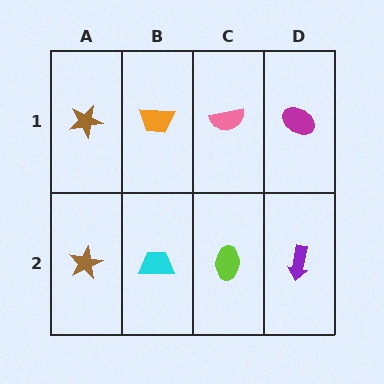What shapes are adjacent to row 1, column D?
A purple arrow (row 2, column D), a pink semicircle (row 1, column C).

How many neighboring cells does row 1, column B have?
3.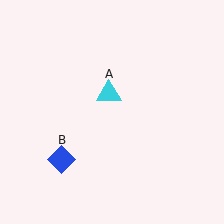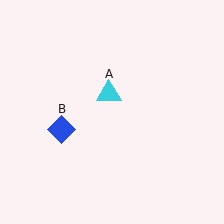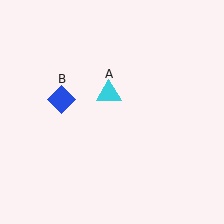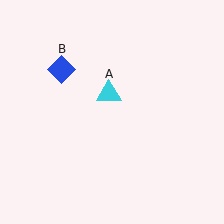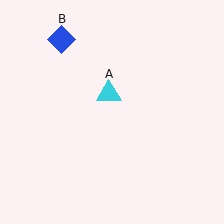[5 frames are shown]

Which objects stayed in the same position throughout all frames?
Cyan triangle (object A) remained stationary.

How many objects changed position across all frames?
1 object changed position: blue diamond (object B).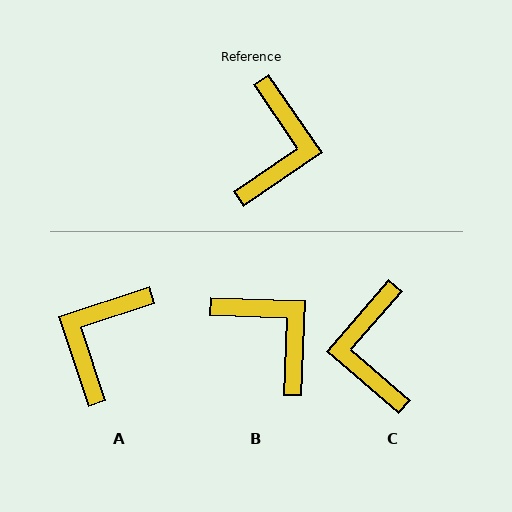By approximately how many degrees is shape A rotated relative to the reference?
Approximately 164 degrees counter-clockwise.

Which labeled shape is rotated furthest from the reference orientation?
C, about 165 degrees away.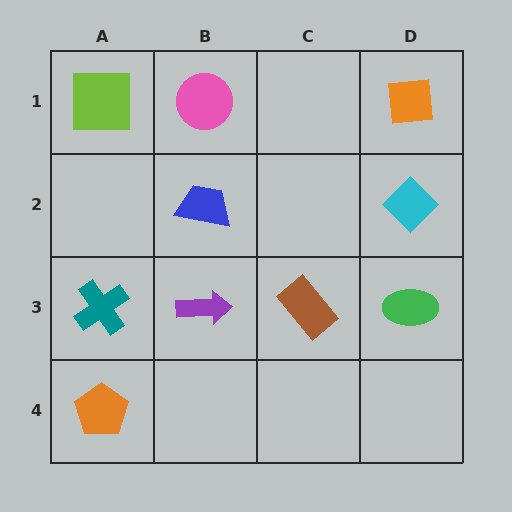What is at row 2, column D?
A cyan diamond.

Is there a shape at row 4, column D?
No, that cell is empty.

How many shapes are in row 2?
2 shapes.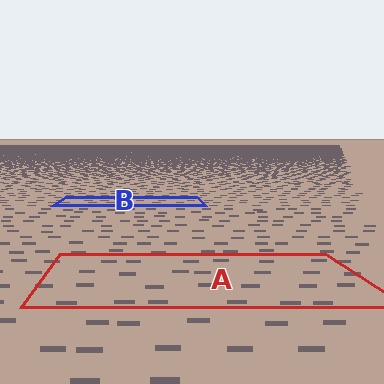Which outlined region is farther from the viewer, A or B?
Region B is farther from the viewer — the texture elements inside it appear smaller and more densely packed.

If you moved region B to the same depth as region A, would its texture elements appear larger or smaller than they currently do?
They would appear larger. At a closer depth, the same texture elements are projected at a bigger on-screen size.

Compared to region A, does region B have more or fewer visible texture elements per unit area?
Region B has more texture elements per unit area — they are packed more densely because it is farther away.